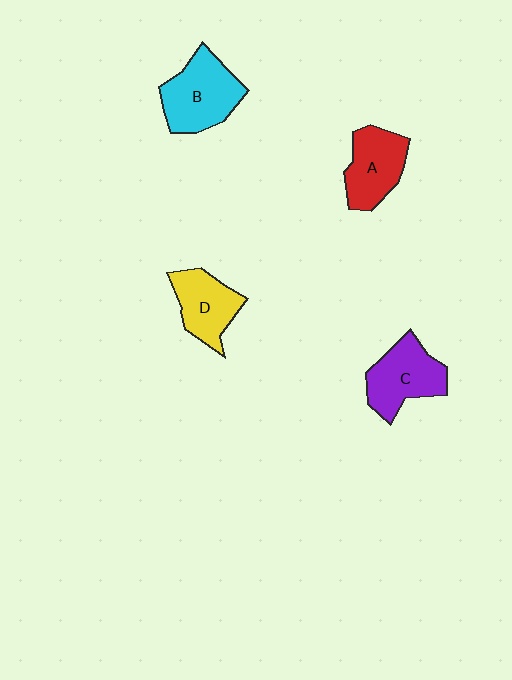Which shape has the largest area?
Shape B (cyan).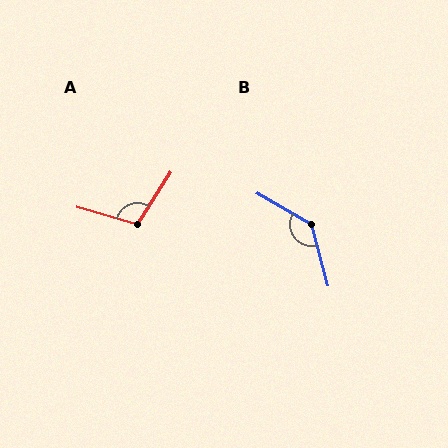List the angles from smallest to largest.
A (106°), B (135°).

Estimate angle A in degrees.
Approximately 106 degrees.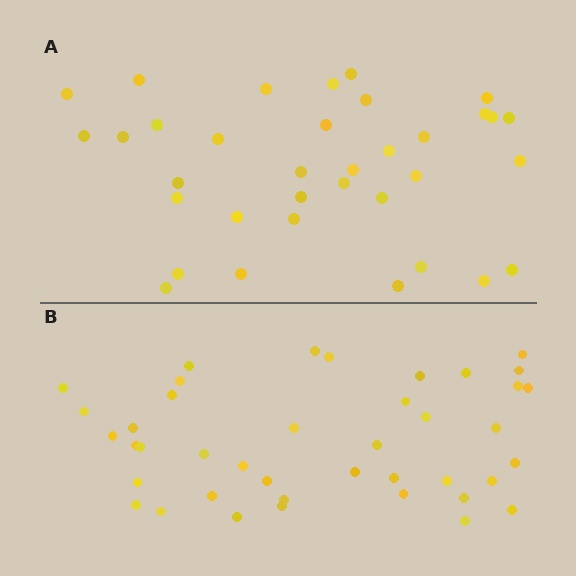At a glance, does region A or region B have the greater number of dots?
Region B (the bottom region) has more dots.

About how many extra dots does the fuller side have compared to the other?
Region B has about 6 more dots than region A.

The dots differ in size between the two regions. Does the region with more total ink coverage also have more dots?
No. Region A has more total ink coverage because its dots are larger, but region B actually contains more individual dots. Total area can be misleading — the number of items is what matters here.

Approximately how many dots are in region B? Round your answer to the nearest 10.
About 40 dots. (The exact count is 41, which rounds to 40.)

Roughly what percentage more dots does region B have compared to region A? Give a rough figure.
About 15% more.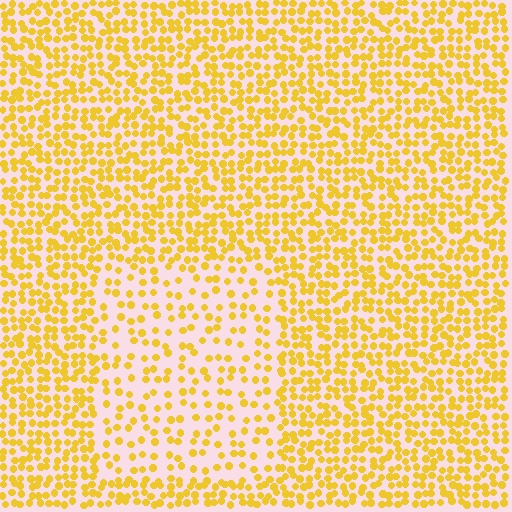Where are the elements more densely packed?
The elements are more densely packed outside the rectangle boundary.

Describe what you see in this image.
The image contains small yellow elements arranged at two different densities. A rectangle-shaped region is visible where the elements are less densely packed than the surrounding area.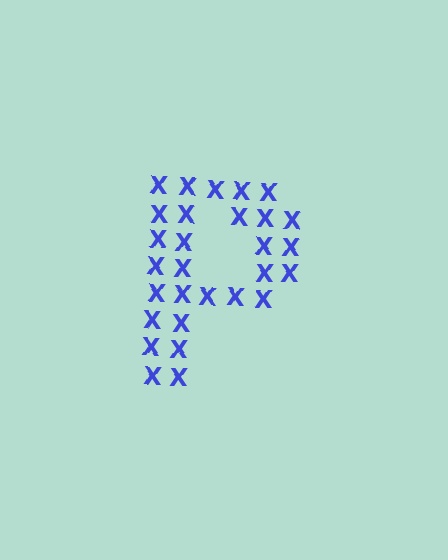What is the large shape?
The large shape is the letter P.